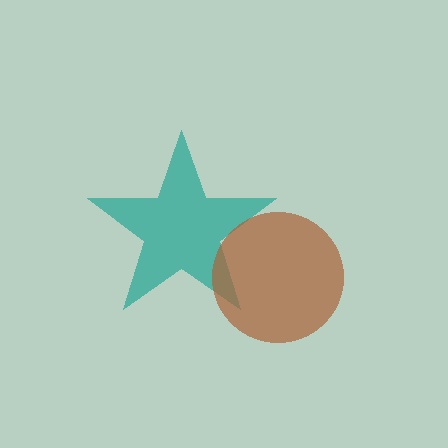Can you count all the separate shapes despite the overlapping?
Yes, there are 2 separate shapes.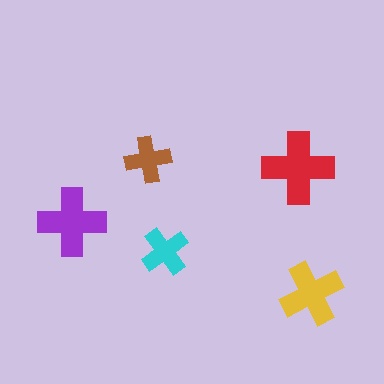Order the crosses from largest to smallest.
the red one, the purple one, the yellow one, the cyan one, the brown one.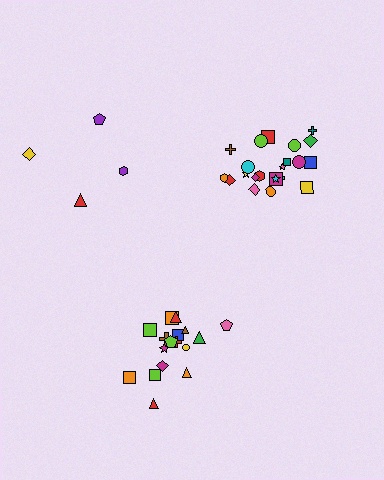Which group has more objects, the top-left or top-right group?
The top-right group.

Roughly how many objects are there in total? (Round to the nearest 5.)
Roughly 45 objects in total.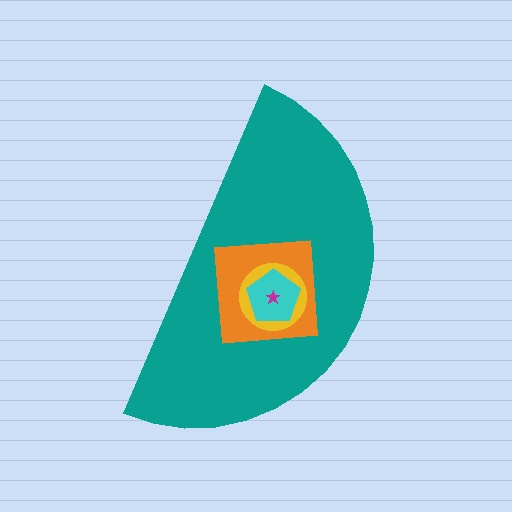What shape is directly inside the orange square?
The yellow circle.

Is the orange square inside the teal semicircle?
Yes.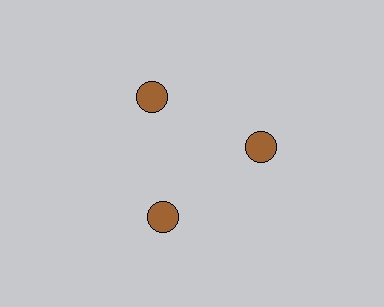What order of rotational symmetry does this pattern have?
This pattern has 3-fold rotational symmetry.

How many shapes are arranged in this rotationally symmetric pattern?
There are 3 shapes, arranged in 3 groups of 1.